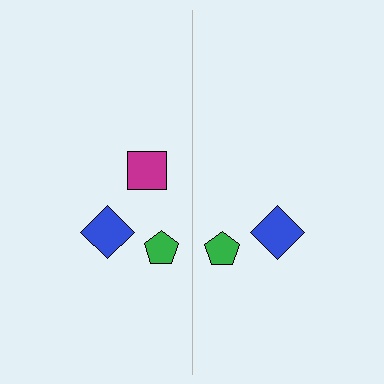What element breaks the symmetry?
A magenta square is missing from the right side.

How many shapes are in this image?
There are 5 shapes in this image.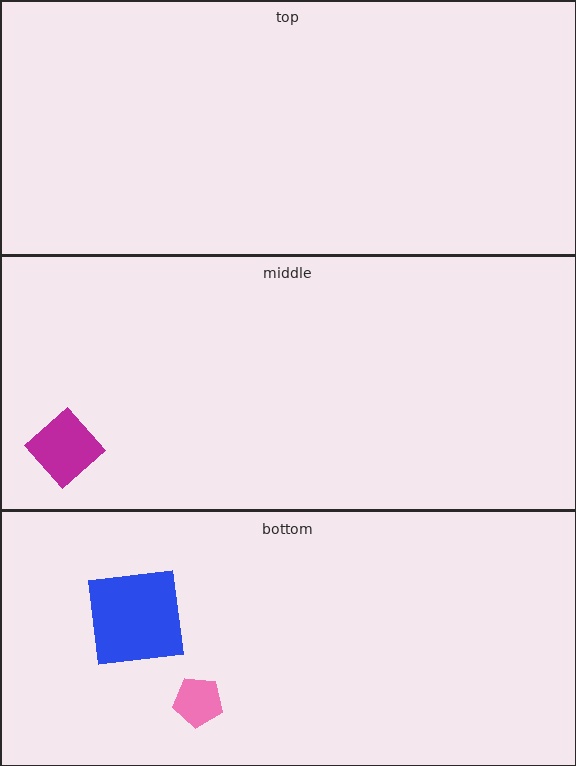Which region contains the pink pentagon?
The bottom region.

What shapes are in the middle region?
The magenta diamond.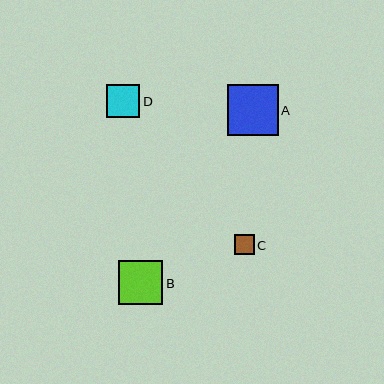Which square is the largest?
Square A is the largest with a size of approximately 51 pixels.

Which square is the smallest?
Square C is the smallest with a size of approximately 20 pixels.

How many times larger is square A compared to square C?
Square A is approximately 2.6 times the size of square C.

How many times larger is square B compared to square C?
Square B is approximately 2.2 times the size of square C.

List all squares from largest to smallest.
From largest to smallest: A, B, D, C.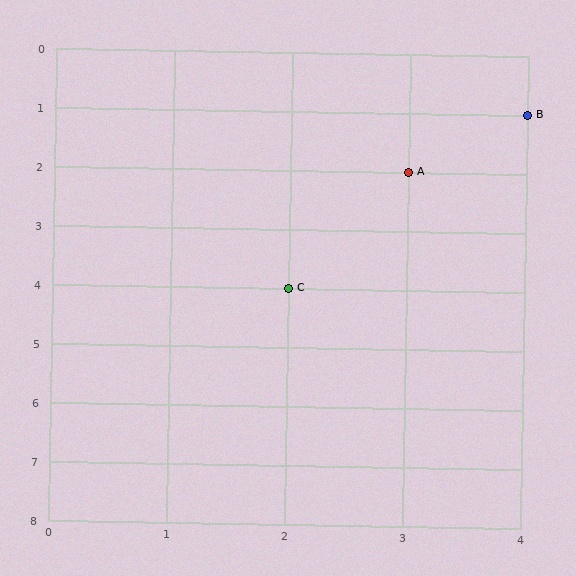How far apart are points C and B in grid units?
Points C and B are 2 columns and 3 rows apart (about 3.6 grid units diagonally).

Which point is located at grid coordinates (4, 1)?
Point B is at (4, 1).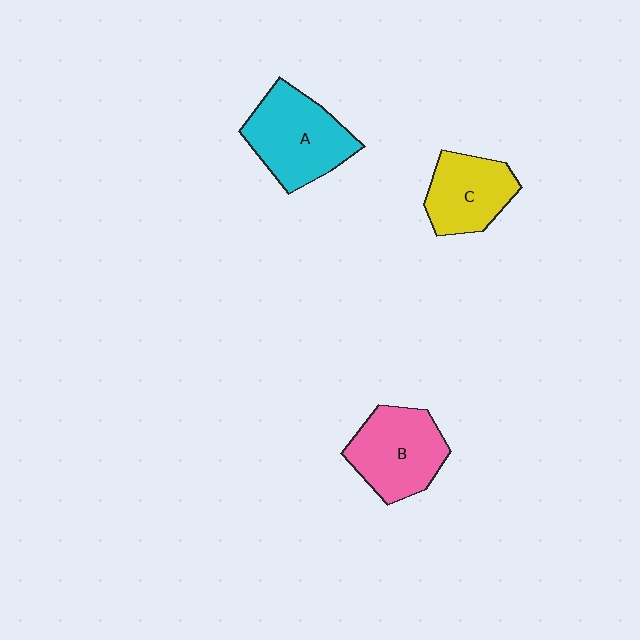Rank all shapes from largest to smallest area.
From largest to smallest: A (cyan), B (pink), C (yellow).